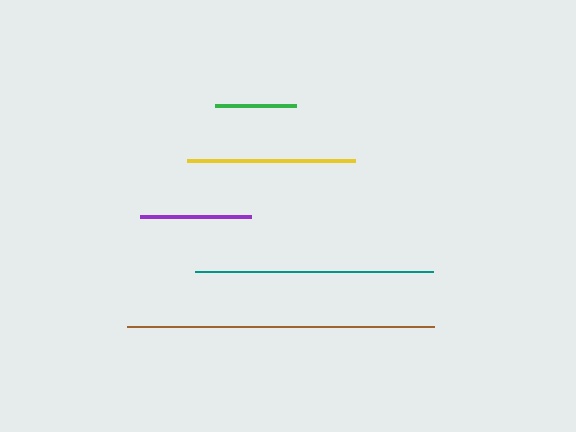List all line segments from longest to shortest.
From longest to shortest: brown, teal, yellow, purple, green.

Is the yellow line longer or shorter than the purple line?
The yellow line is longer than the purple line.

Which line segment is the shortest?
The green line is the shortest at approximately 81 pixels.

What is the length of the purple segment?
The purple segment is approximately 111 pixels long.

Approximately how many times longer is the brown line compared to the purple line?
The brown line is approximately 2.8 times the length of the purple line.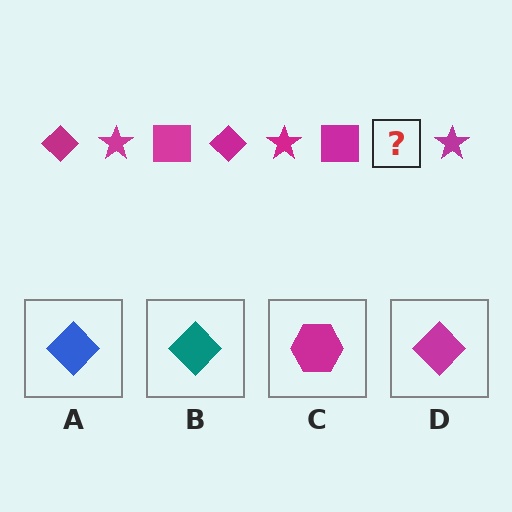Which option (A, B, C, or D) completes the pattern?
D.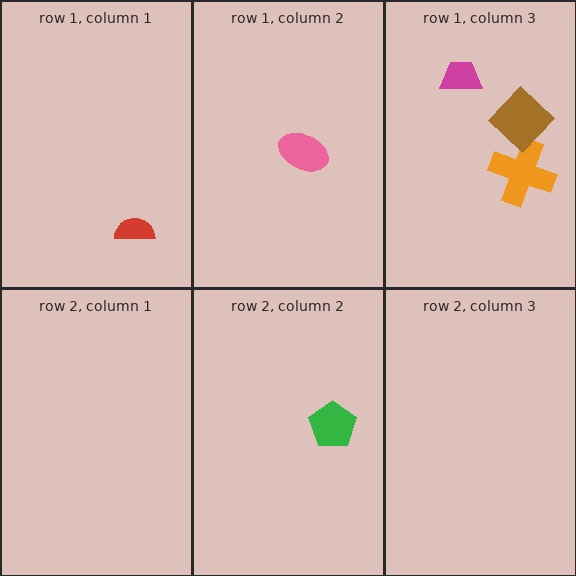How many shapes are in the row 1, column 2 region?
1.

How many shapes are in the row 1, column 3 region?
3.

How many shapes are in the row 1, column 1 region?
1.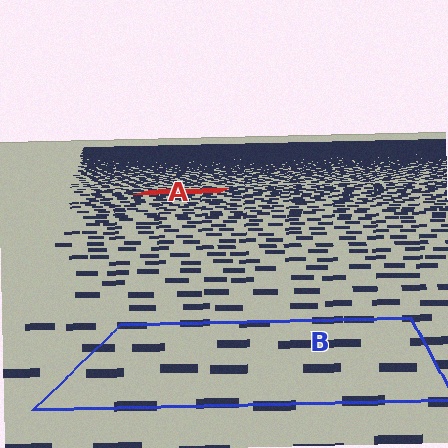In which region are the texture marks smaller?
The texture marks are smaller in region A, because it is farther away.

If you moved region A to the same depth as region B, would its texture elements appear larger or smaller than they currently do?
They would appear larger. At a closer depth, the same texture elements are projected at a bigger on-screen size.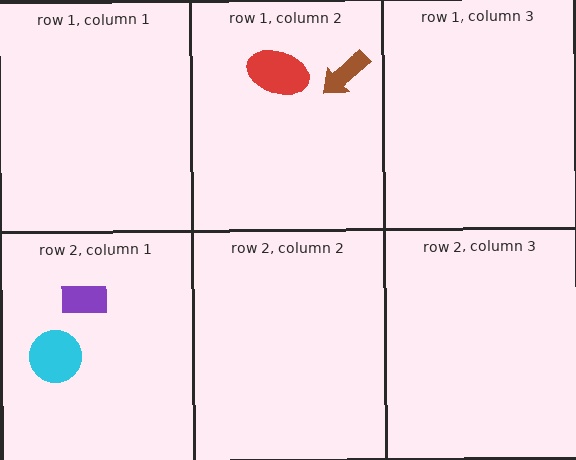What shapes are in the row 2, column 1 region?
The purple rectangle, the cyan circle.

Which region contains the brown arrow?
The row 1, column 2 region.